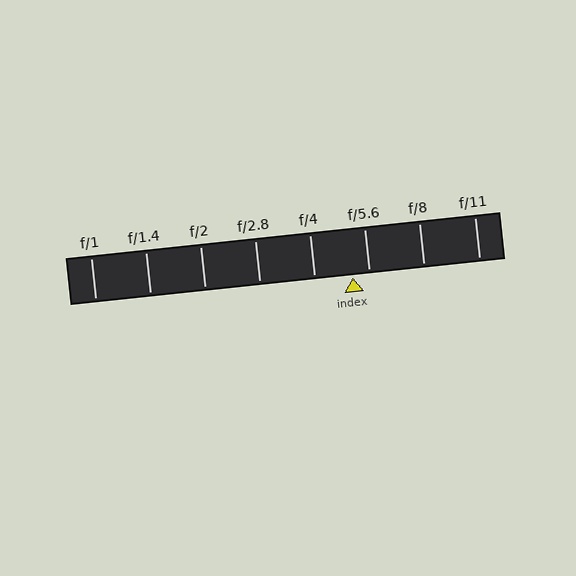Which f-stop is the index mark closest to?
The index mark is closest to f/5.6.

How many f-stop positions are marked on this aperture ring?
There are 8 f-stop positions marked.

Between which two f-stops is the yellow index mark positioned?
The index mark is between f/4 and f/5.6.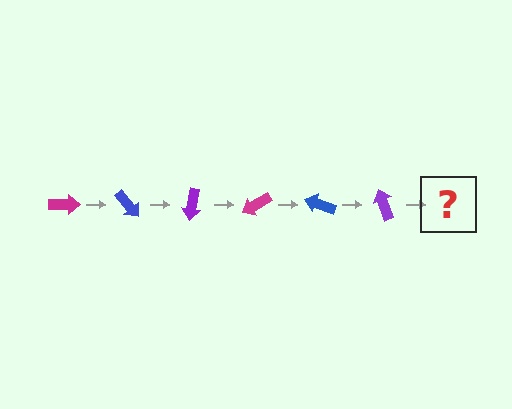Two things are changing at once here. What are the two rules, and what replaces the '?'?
The two rules are that it rotates 50 degrees each step and the color cycles through magenta, blue, and purple. The '?' should be a magenta arrow, rotated 300 degrees from the start.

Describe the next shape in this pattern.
It should be a magenta arrow, rotated 300 degrees from the start.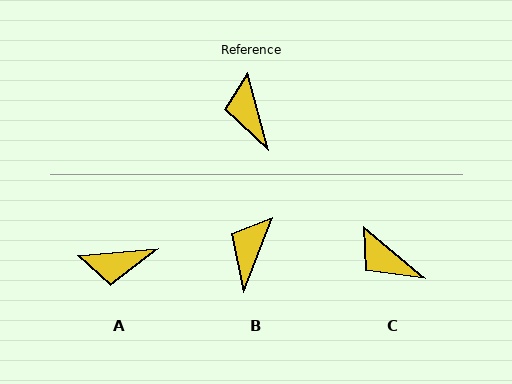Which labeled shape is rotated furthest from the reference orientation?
A, about 79 degrees away.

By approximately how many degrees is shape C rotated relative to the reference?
Approximately 34 degrees counter-clockwise.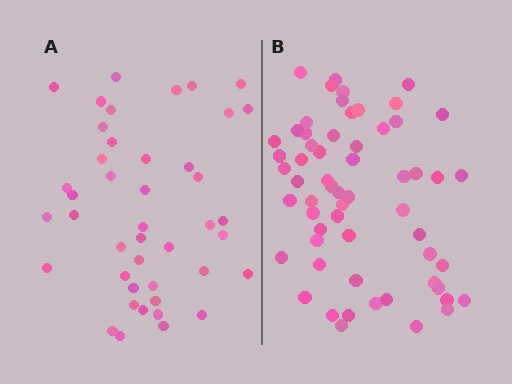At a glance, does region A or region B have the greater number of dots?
Region B (the right region) has more dots.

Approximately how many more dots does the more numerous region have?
Region B has approximately 15 more dots than region A.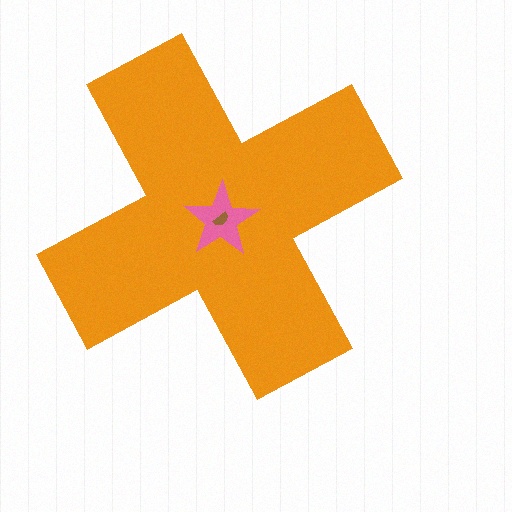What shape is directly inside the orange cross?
The pink star.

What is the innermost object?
The brown semicircle.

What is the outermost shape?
The orange cross.